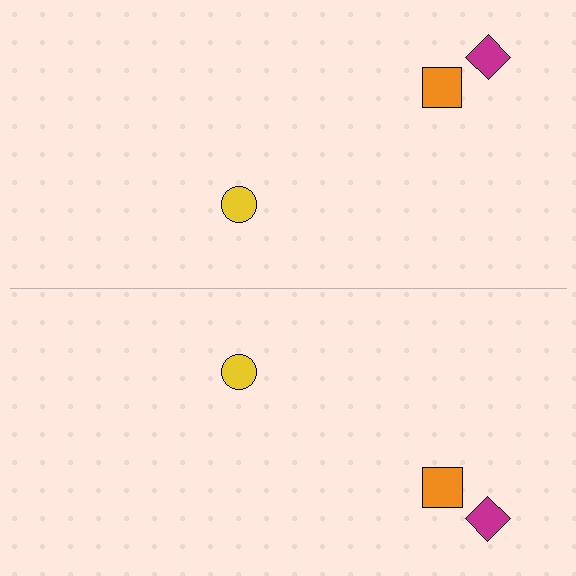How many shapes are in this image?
There are 6 shapes in this image.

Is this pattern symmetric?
Yes, this pattern has bilateral (reflection) symmetry.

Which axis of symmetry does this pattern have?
The pattern has a horizontal axis of symmetry running through the center of the image.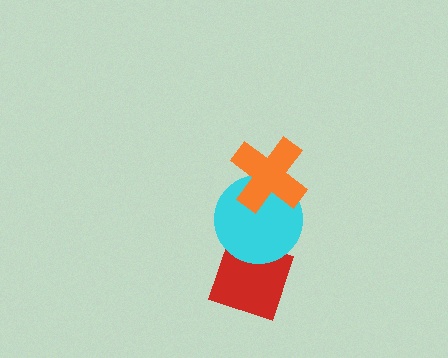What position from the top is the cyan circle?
The cyan circle is 2nd from the top.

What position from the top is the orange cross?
The orange cross is 1st from the top.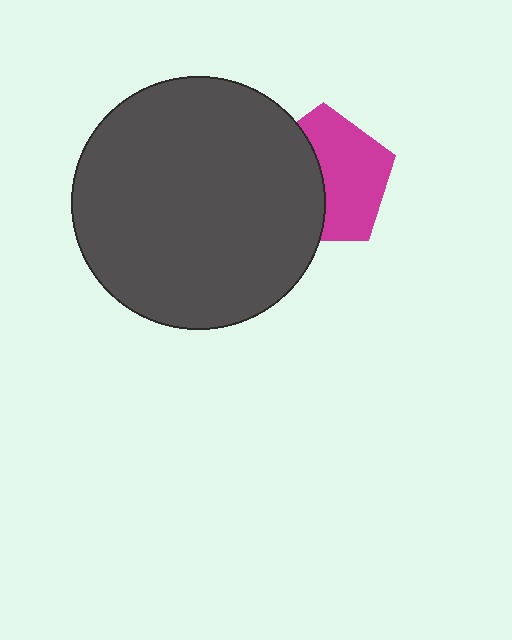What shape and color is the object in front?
The object in front is a dark gray circle.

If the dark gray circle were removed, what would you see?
You would see the complete magenta pentagon.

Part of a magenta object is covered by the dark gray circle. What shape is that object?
It is a pentagon.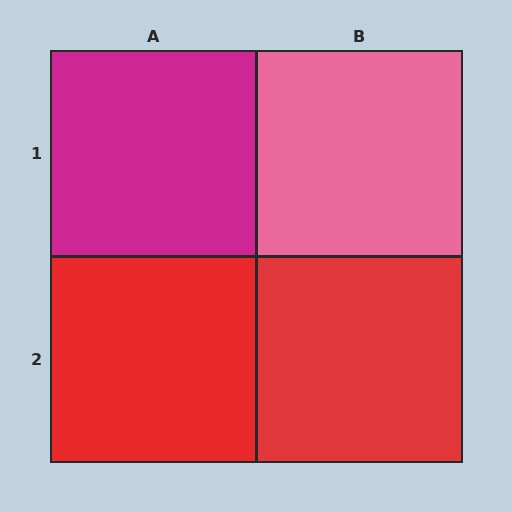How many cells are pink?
1 cell is pink.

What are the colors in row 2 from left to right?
Red, red.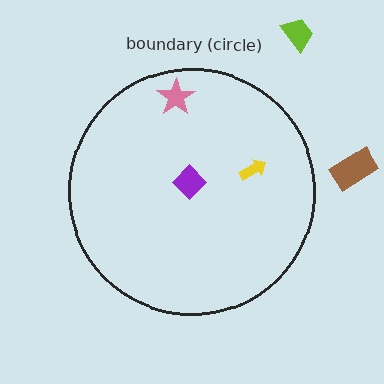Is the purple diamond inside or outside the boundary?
Inside.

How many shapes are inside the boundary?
3 inside, 2 outside.